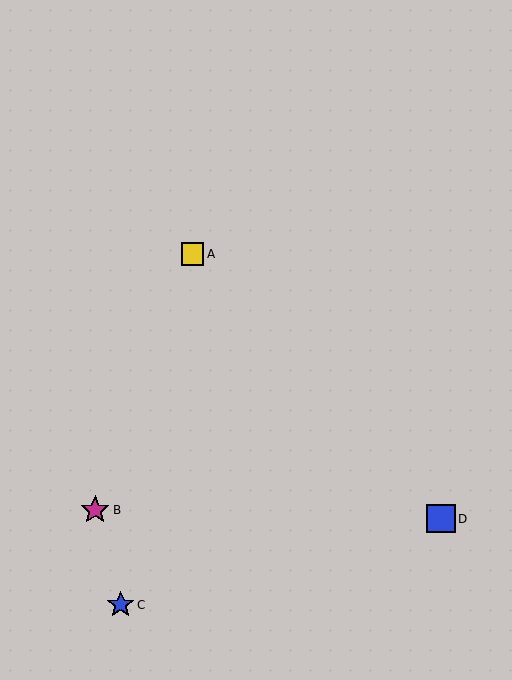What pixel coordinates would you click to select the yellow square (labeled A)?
Click at (193, 254) to select the yellow square A.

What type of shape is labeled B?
Shape B is a magenta star.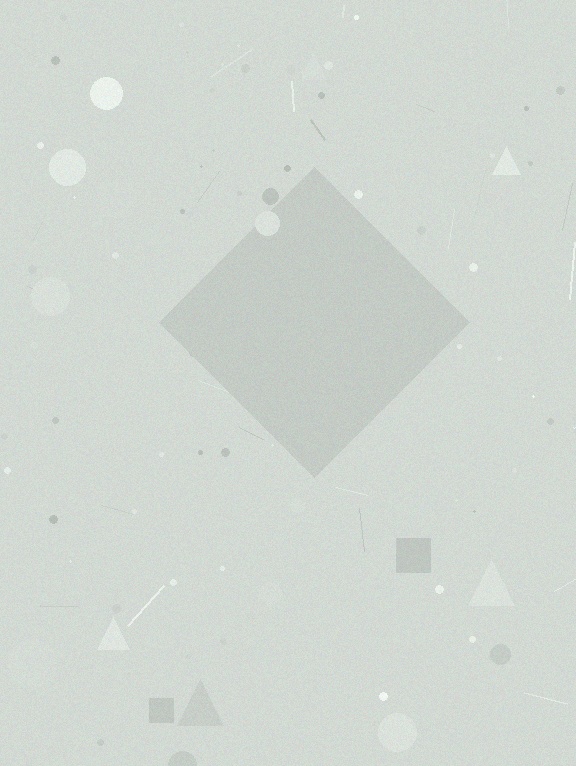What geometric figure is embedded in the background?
A diamond is embedded in the background.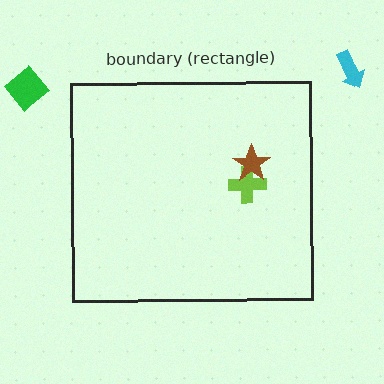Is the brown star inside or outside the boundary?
Inside.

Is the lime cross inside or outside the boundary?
Inside.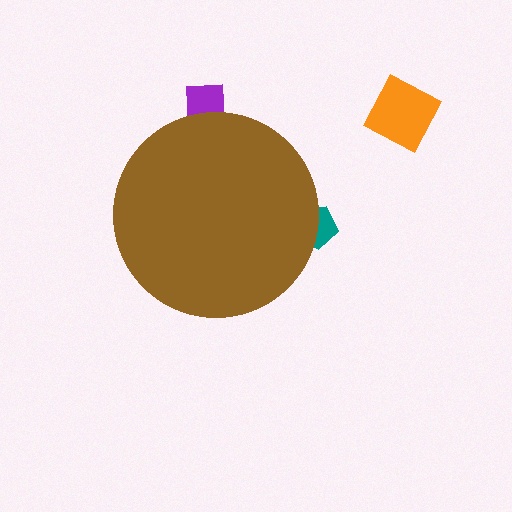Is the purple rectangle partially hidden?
Yes, the purple rectangle is partially hidden behind the brown circle.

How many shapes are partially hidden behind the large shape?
2 shapes are partially hidden.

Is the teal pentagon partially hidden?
Yes, the teal pentagon is partially hidden behind the brown circle.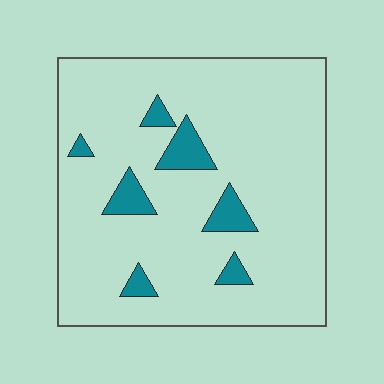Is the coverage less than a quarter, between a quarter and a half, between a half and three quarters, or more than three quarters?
Less than a quarter.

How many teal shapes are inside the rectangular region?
7.